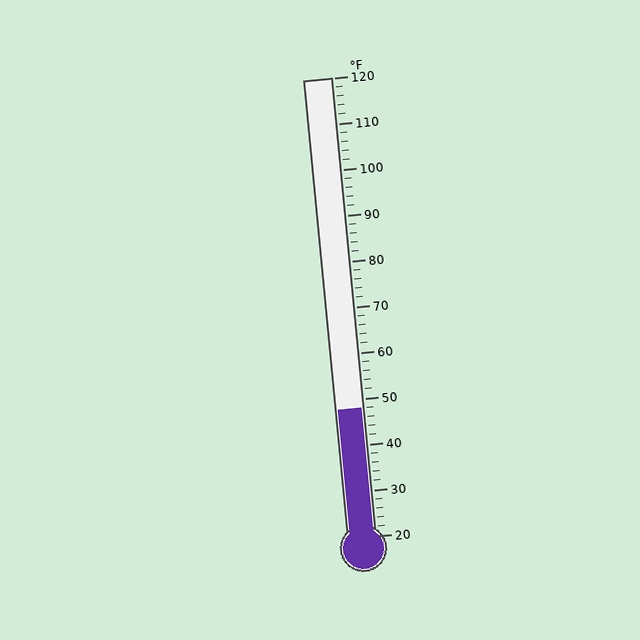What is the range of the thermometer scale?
The thermometer scale ranges from 20°F to 120°F.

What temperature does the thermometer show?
The thermometer shows approximately 48°F.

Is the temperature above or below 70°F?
The temperature is below 70°F.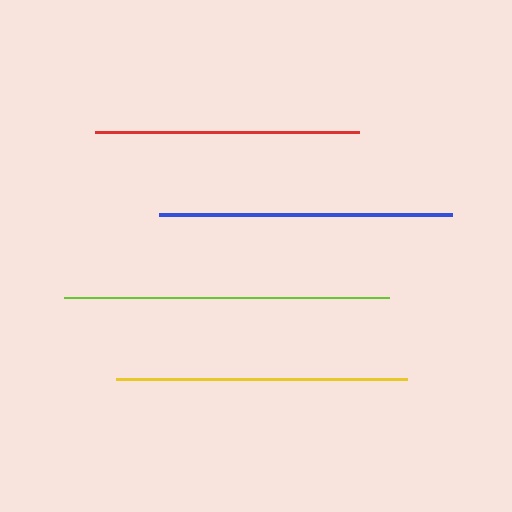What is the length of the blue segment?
The blue segment is approximately 293 pixels long.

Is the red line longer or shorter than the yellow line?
The yellow line is longer than the red line.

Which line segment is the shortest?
The red line is the shortest at approximately 265 pixels.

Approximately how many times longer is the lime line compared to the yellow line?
The lime line is approximately 1.1 times the length of the yellow line.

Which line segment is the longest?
The lime line is the longest at approximately 326 pixels.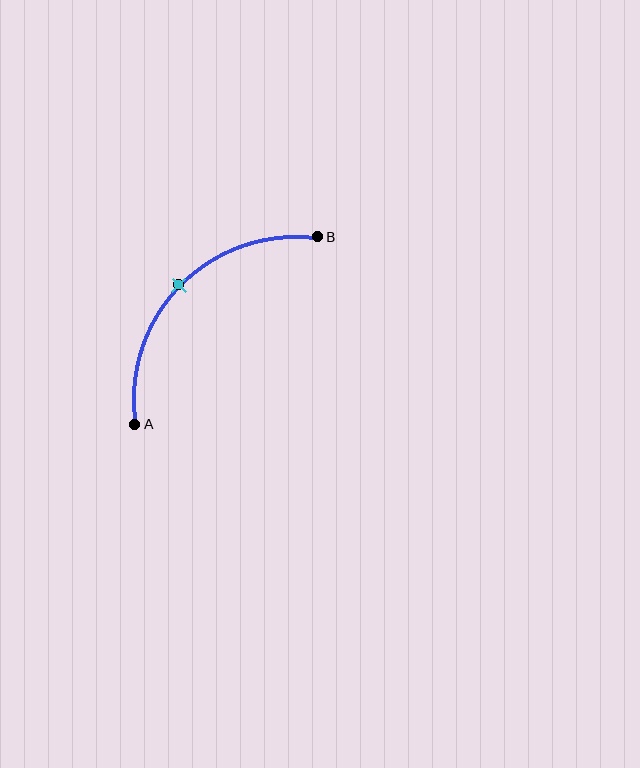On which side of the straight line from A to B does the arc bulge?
The arc bulges above and to the left of the straight line connecting A and B.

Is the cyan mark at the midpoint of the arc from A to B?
Yes. The cyan mark lies on the arc at equal arc-length from both A and B — it is the arc midpoint.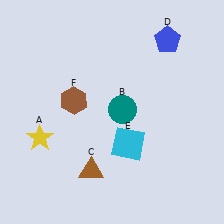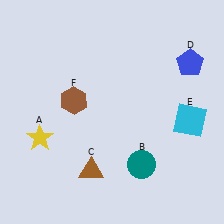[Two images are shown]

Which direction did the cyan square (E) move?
The cyan square (E) moved right.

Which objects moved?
The objects that moved are: the teal circle (B), the blue pentagon (D), the cyan square (E).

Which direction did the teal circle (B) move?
The teal circle (B) moved down.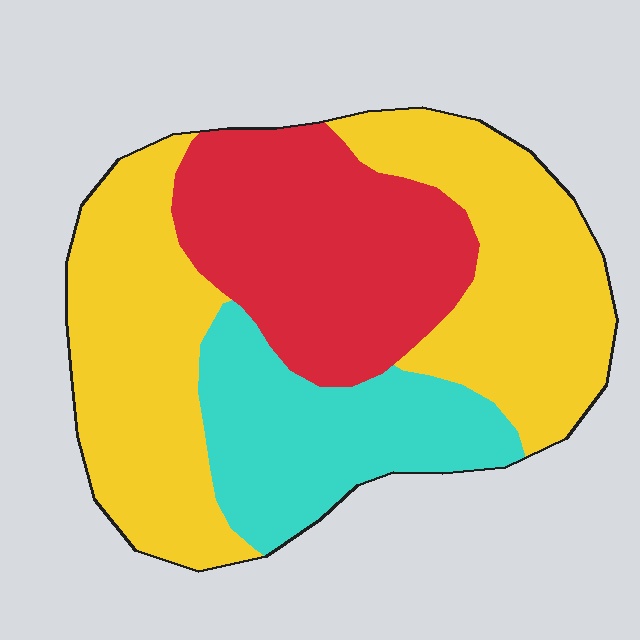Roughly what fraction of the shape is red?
Red takes up about one quarter (1/4) of the shape.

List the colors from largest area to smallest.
From largest to smallest: yellow, red, cyan.